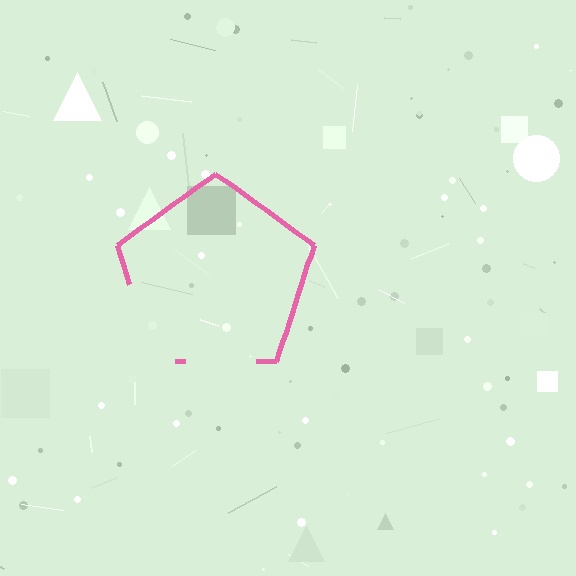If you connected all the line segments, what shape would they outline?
They would outline a pentagon.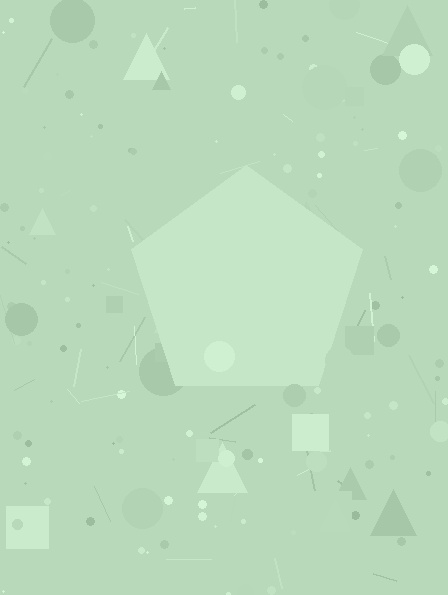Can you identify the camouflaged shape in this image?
The camouflaged shape is a pentagon.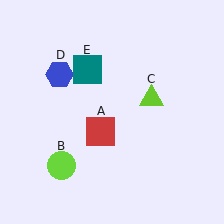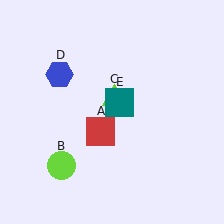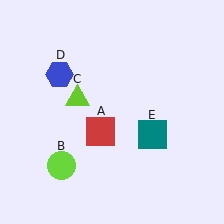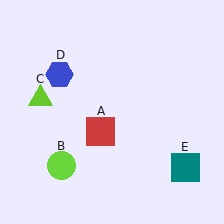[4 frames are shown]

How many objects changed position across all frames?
2 objects changed position: lime triangle (object C), teal square (object E).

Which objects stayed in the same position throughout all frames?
Red square (object A) and lime circle (object B) and blue hexagon (object D) remained stationary.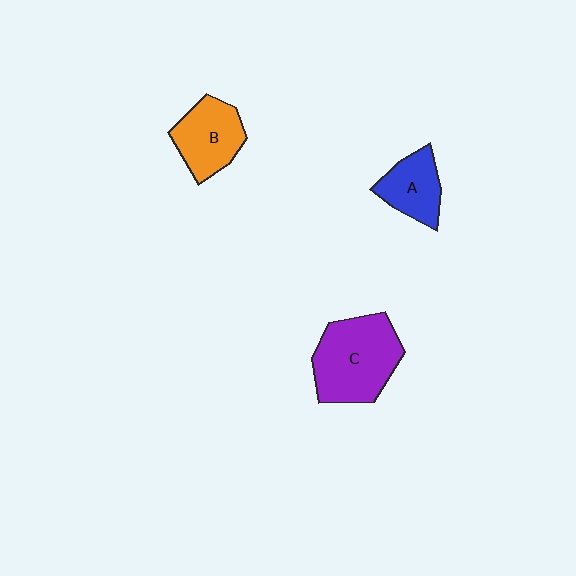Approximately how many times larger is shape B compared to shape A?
Approximately 1.2 times.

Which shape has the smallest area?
Shape A (blue).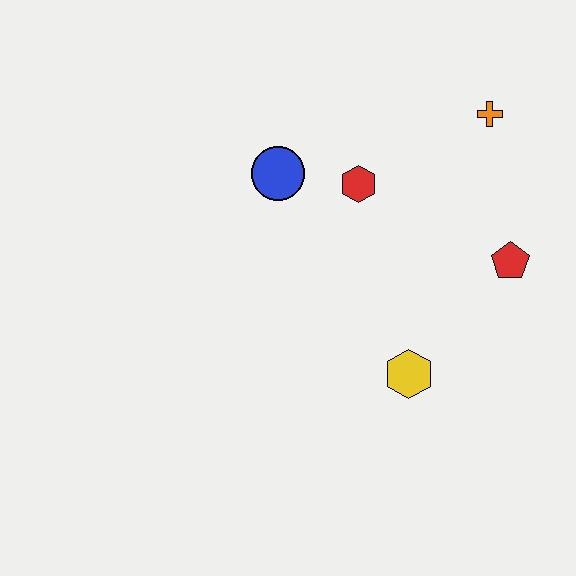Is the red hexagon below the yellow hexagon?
No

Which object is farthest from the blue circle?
The red pentagon is farthest from the blue circle.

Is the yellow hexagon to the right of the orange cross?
No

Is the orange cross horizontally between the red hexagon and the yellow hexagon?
No